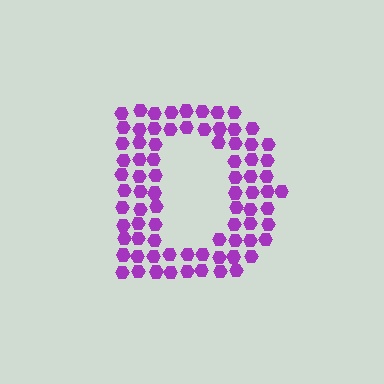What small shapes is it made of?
It is made of small hexagons.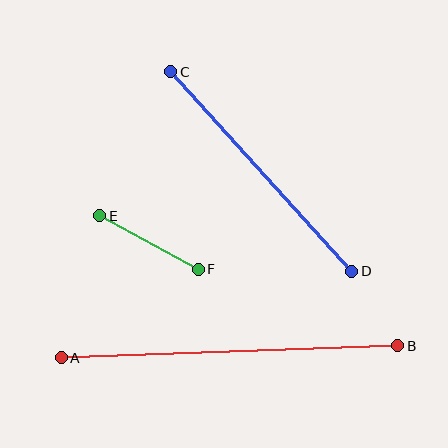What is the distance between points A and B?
The distance is approximately 337 pixels.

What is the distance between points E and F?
The distance is approximately 112 pixels.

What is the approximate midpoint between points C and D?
The midpoint is at approximately (261, 171) pixels.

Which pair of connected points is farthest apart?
Points A and B are farthest apart.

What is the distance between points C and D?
The distance is approximately 270 pixels.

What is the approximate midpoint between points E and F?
The midpoint is at approximately (149, 242) pixels.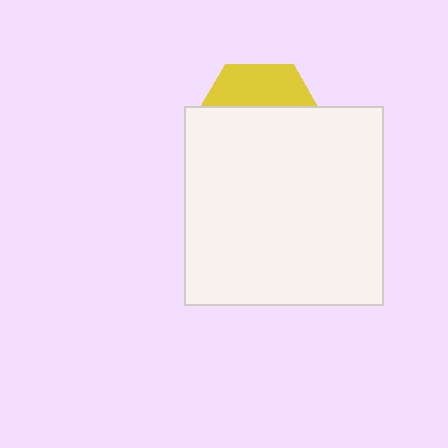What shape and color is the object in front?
The object in front is a white square.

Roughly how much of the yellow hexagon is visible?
A small part of it is visible (roughly 32%).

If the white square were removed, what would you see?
You would see the complete yellow hexagon.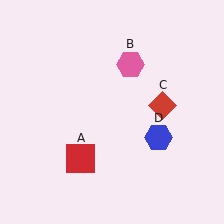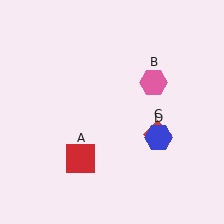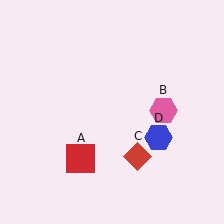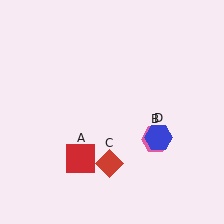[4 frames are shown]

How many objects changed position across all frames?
2 objects changed position: pink hexagon (object B), red diamond (object C).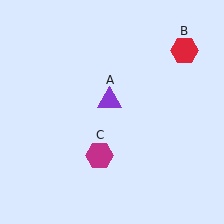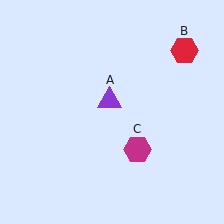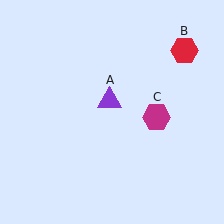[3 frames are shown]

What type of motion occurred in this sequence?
The magenta hexagon (object C) rotated counterclockwise around the center of the scene.